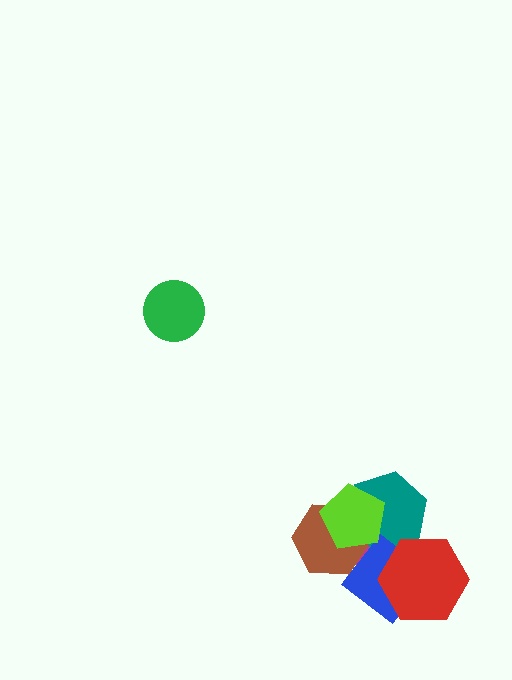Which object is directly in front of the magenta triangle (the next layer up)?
The teal hexagon is directly in front of the magenta triangle.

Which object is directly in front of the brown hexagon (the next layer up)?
The blue diamond is directly in front of the brown hexagon.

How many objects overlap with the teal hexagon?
5 objects overlap with the teal hexagon.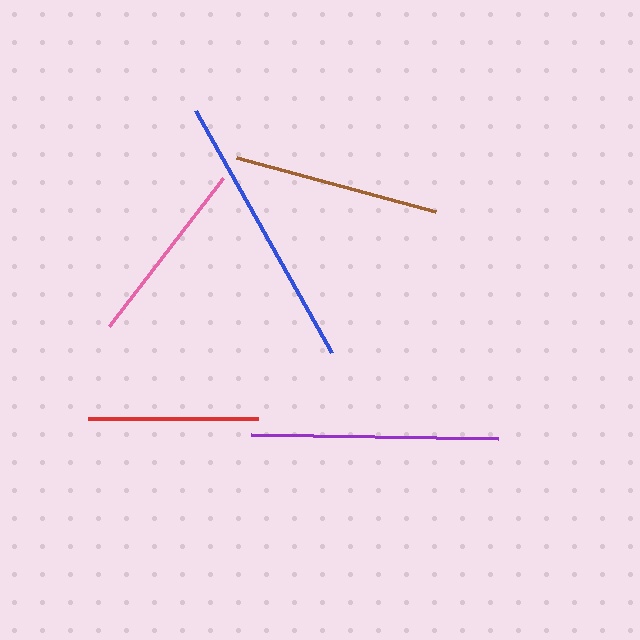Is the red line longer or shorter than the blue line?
The blue line is longer than the red line.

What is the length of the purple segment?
The purple segment is approximately 248 pixels long.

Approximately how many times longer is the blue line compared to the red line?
The blue line is approximately 1.6 times the length of the red line.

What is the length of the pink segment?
The pink segment is approximately 187 pixels long.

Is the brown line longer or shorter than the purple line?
The purple line is longer than the brown line.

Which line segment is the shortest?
The red line is the shortest at approximately 170 pixels.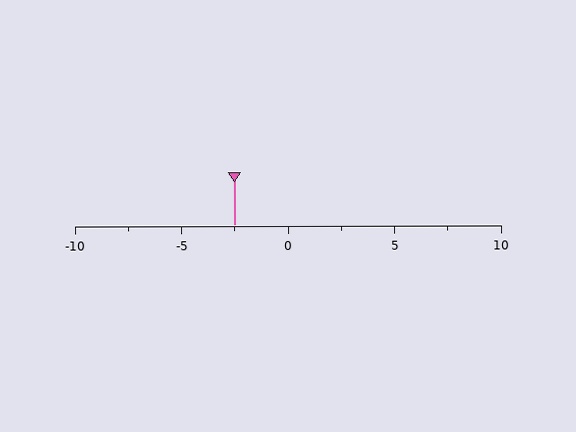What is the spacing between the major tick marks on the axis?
The major ticks are spaced 5 apart.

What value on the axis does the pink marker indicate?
The marker indicates approximately -2.5.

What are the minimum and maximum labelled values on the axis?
The axis runs from -10 to 10.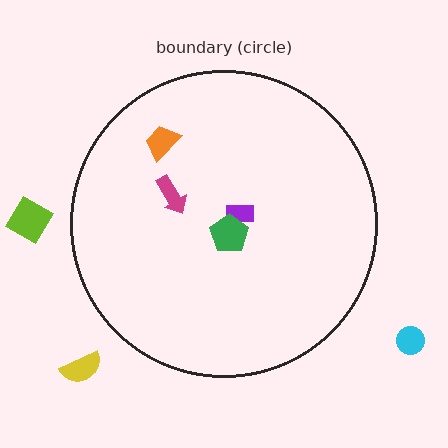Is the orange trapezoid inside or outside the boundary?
Inside.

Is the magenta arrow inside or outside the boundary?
Inside.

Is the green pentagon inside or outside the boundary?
Inside.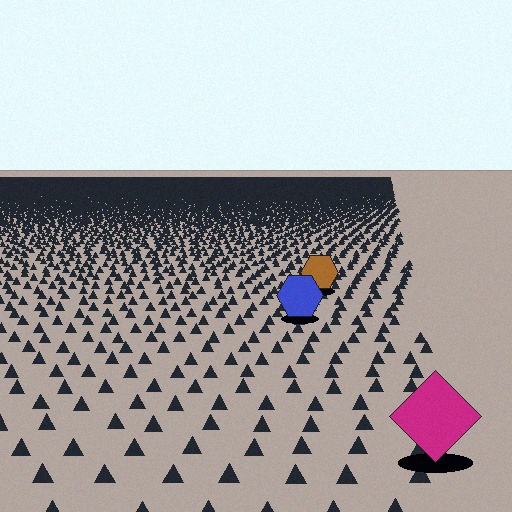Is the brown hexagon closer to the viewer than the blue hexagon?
No. The blue hexagon is closer — you can tell from the texture gradient: the ground texture is coarser near it.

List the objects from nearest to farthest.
From nearest to farthest: the magenta diamond, the blue hexagon, the brown hexagon.